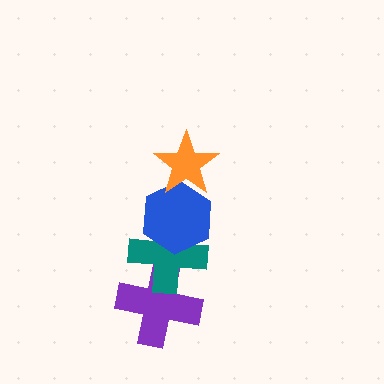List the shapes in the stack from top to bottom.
From top to bottom: the orange star, the blue hexagon, the teal cross, the purple cross.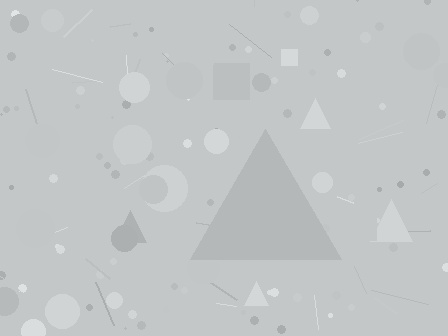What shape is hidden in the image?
A triangle is hidden in the image.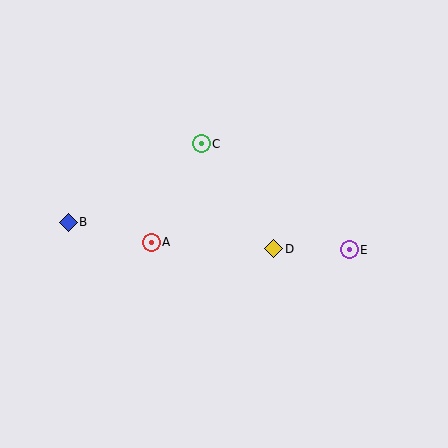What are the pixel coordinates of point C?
Point C is at (201, 144).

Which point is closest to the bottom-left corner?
Point B is closest to the bottom-left corner.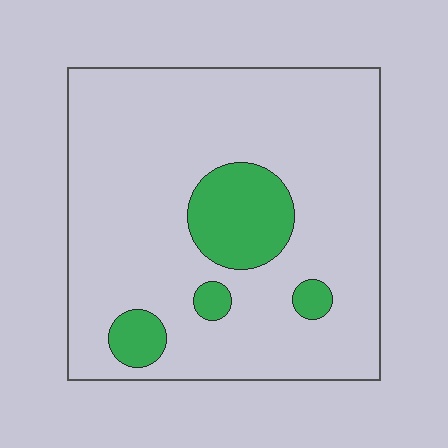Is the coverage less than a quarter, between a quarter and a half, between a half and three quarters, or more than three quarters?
Less than a quarter.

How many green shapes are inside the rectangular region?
4.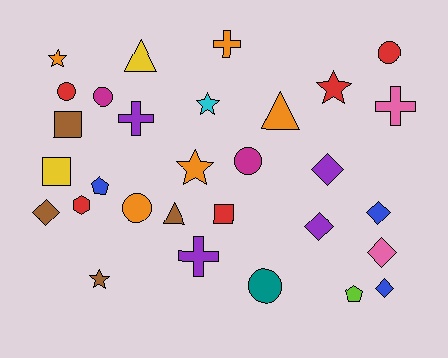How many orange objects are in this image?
There are 5 orange objects.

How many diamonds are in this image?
There are 6 diamonds.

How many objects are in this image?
There are 30 objects.